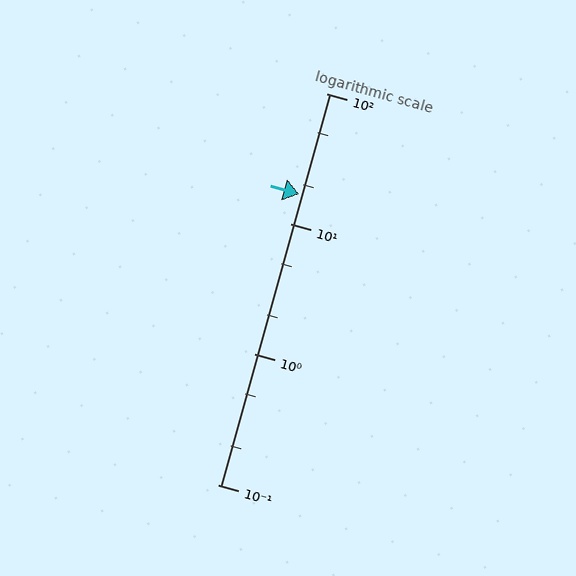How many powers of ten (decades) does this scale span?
The scale spans 3 decades, from 0.1 to 100.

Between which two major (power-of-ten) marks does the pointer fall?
The pointer is between 10 and 100.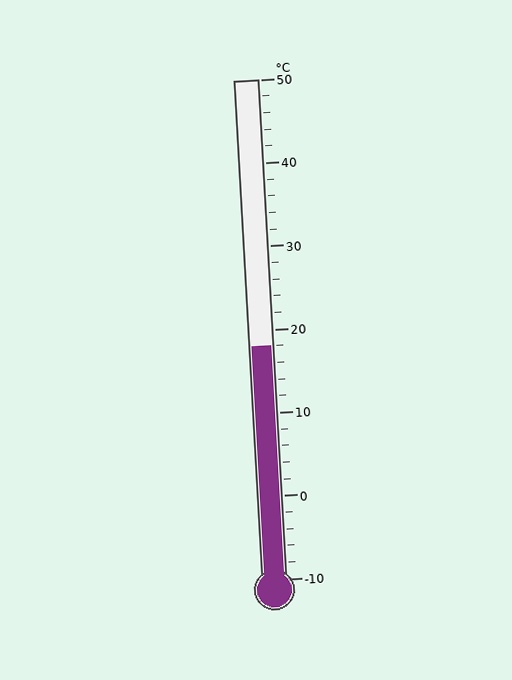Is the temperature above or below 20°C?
The temperature is below 20°C.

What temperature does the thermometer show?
The thermometer shows approximately 18°C.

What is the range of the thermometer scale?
The thermometer scale ranges from -10°C to 50°C.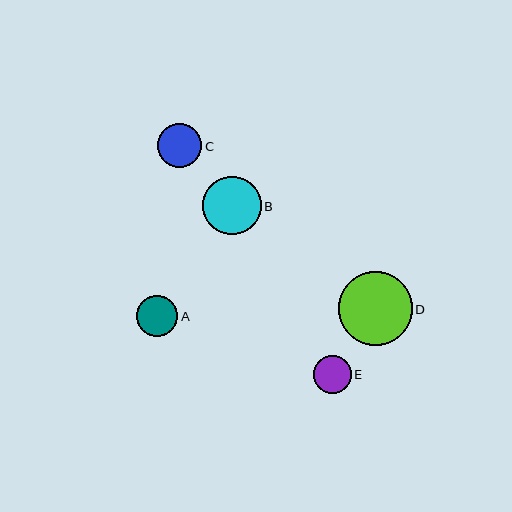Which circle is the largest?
Circle D is the largest with a size of approximately 74 pixels.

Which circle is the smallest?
Circle E is the smallest with a size of approximately 38 pixels.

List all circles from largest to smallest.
From largest to smallest: D, B, C, A, E.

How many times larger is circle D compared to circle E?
Circle D is approximately 2.0 times the size of circle E.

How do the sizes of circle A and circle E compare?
Circle A and circle E are approximately the same size.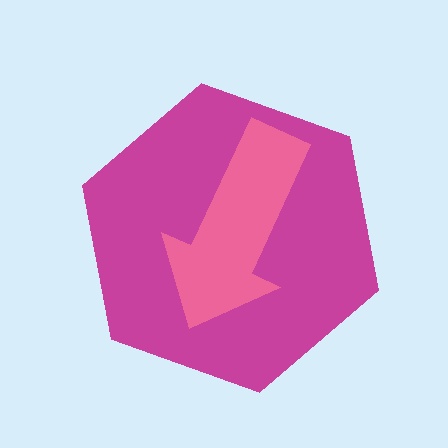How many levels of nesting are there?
2.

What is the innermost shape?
The pink arrow.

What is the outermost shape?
The magenta hexagon.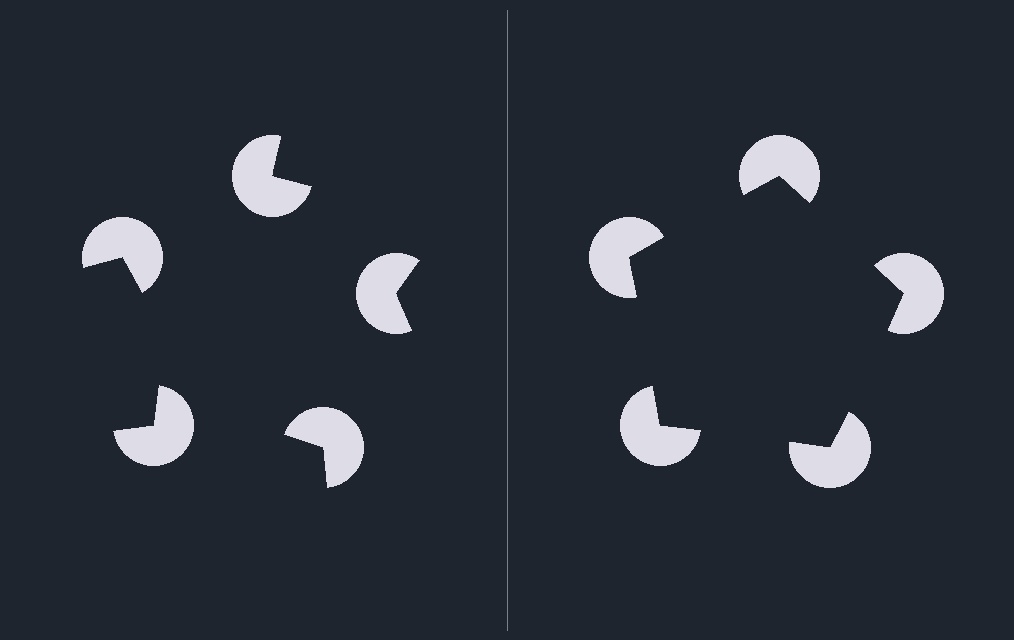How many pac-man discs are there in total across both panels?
10 — 5 on each side.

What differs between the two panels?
The pac-man discs are positioned identically on both sides; only the wedge orientations differ. On the right they align to a pentagon; on the left they are misaligned.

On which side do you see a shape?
An illusory pentagon appears on the right side. On the left side the wedge cuts are rotated, so no coherent shape forms.